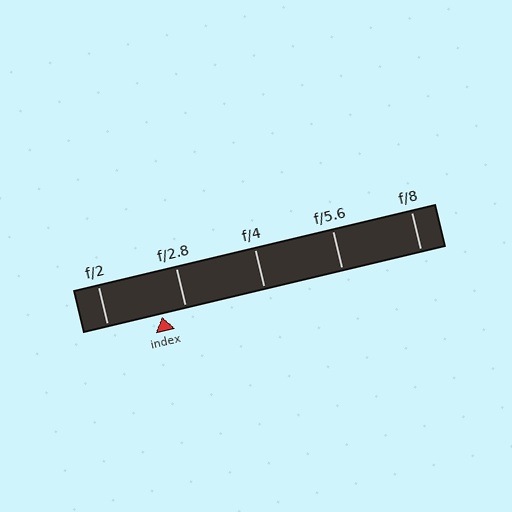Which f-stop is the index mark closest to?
The index mark is closest to f/2.8.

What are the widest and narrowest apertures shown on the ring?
The widest aperture shown is f/2 and the narrowest is f/8.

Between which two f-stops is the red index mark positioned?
The index mark is between f/2 and f/2.8.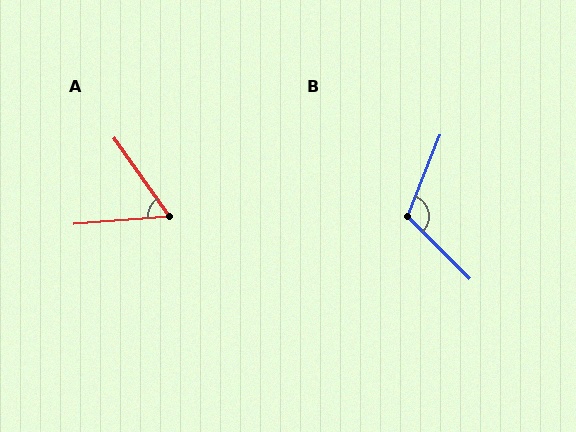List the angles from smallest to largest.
A (59°), B (113°).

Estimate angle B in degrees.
Approximately 113 degrees.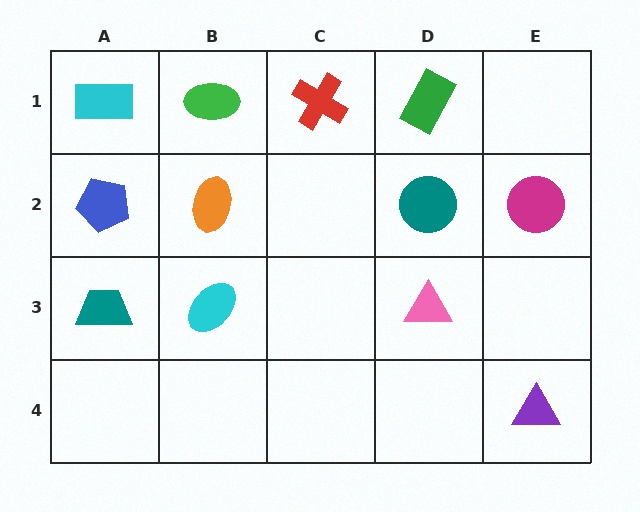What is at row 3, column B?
A cyan ellipse.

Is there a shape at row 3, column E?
No, that cell is empty.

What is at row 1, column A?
A cyan rectangle.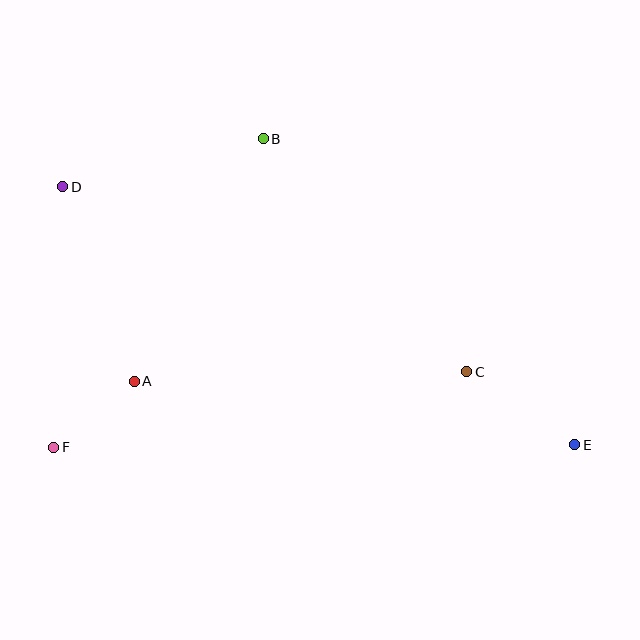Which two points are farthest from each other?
Points D and E are farthest from each other.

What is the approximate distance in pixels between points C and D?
The distance between C and D is approximately 444 pixels.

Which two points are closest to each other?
Points A and F are closest to each other.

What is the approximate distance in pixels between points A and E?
The distance between A and E is approximately 445 pixels.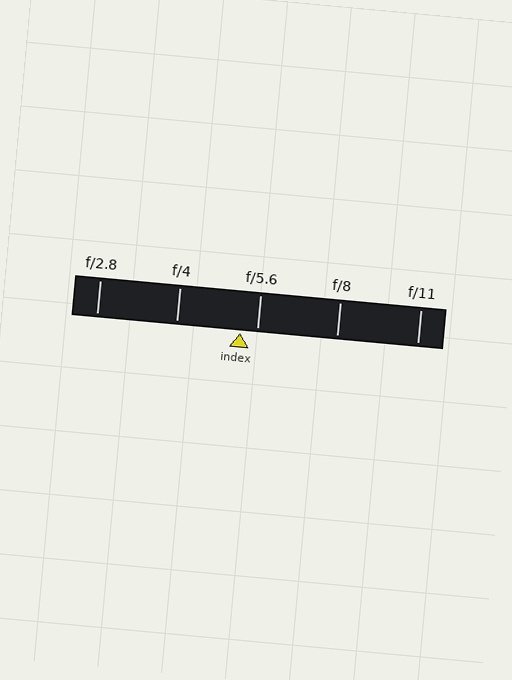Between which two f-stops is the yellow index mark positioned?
The index mark is between f/4 and f/5.6.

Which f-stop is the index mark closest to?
The index mark is closest to f/5.6.